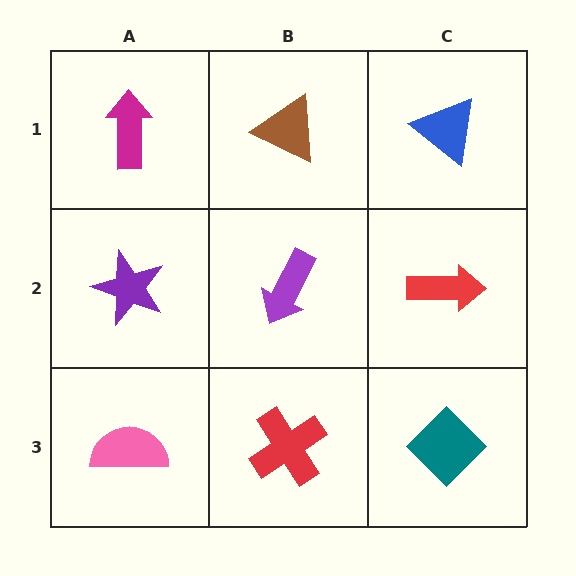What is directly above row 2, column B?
A brown triangle.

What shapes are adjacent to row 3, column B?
A purple arrow (row 2, column B), a pink semicircle (row 3, column A), a teal diamond (row 3, column C).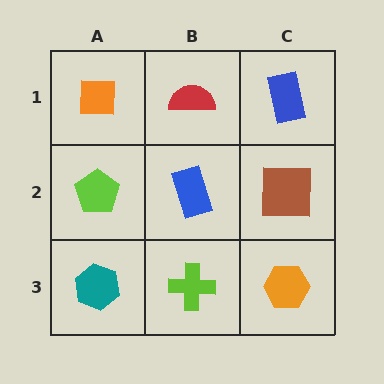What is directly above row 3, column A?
A lime pentagon.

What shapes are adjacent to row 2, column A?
An orange square (row 1, column A), a teal hexagon (row 3, column A), a blue rectangle (row 2, column B).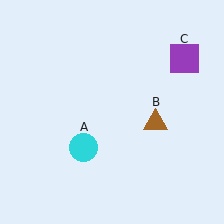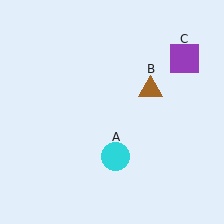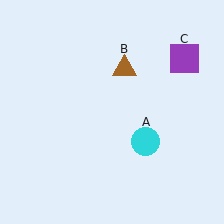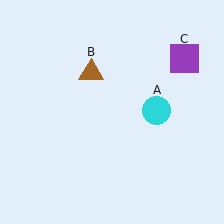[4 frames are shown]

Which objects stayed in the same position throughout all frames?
Purple square (object C) remained stationary.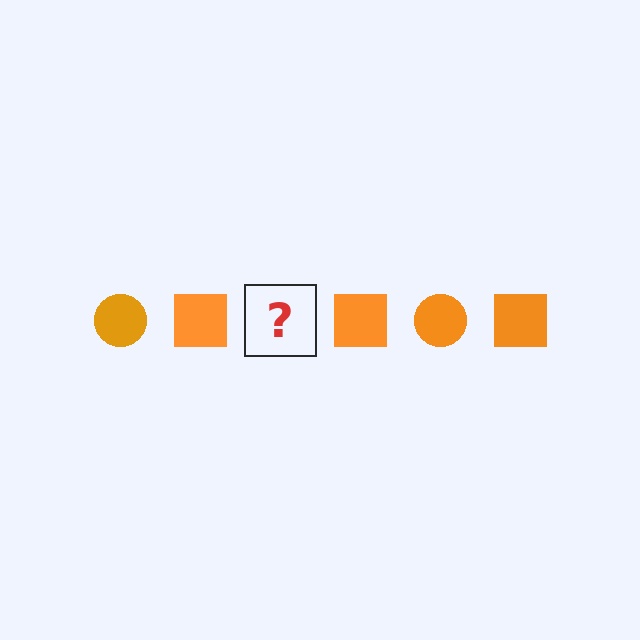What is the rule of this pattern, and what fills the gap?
The rule is that the pattern cycles through circle, square shapes in orange. The gap should be filled with an orange circle.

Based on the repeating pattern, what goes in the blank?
The blank should be an orange circle.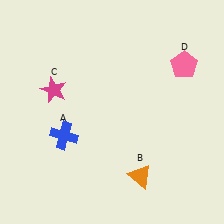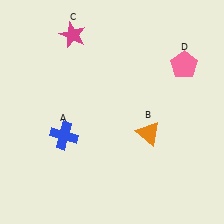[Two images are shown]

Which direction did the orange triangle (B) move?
The orange triangle (B) moved up.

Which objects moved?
The objects that moved are: the orange triangle (B), the magenta star (C).